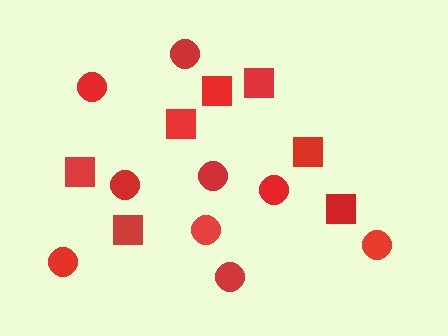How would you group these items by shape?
There are 2 groups: one group of squares (7) and one group of circles (9).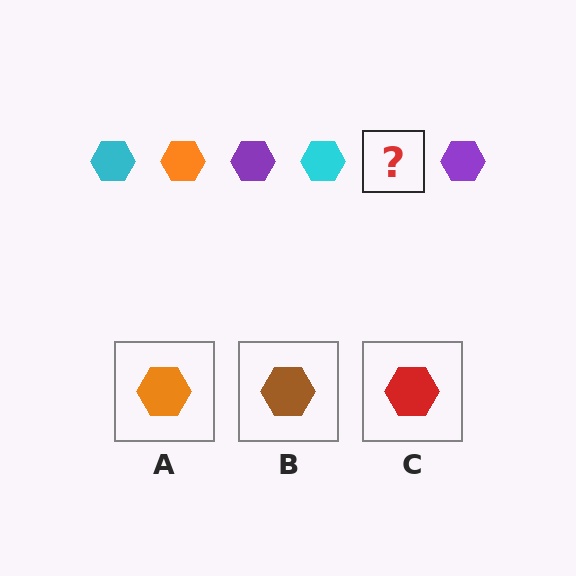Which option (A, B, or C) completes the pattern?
A.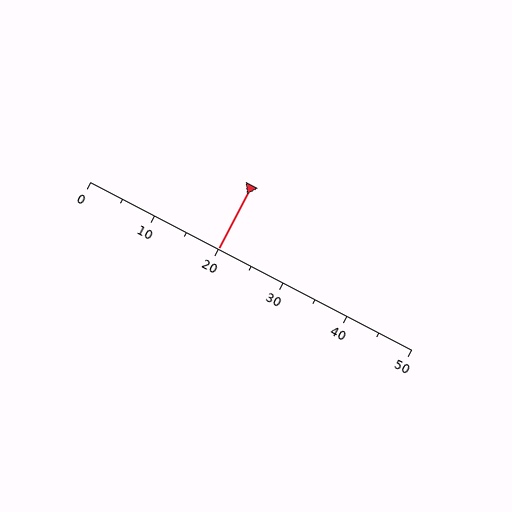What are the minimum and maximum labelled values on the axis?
The axis runs from 0 to 50.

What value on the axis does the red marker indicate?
The marker indicates approximately 20.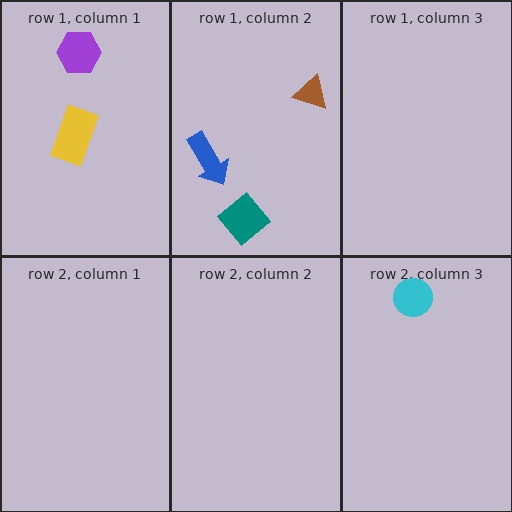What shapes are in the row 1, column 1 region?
The yellow rectangle, the purple hexagon.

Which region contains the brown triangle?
The row 1, column 2 region.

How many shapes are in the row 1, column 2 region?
3.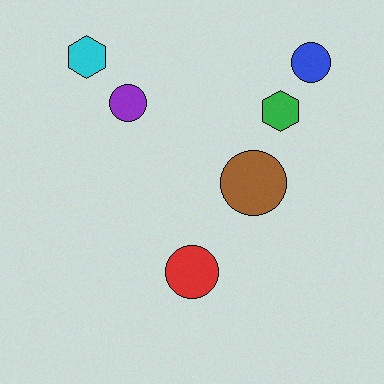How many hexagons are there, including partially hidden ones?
There are 2 hexagons.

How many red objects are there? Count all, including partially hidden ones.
There is 1 red object.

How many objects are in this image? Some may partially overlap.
There are 6 objects.